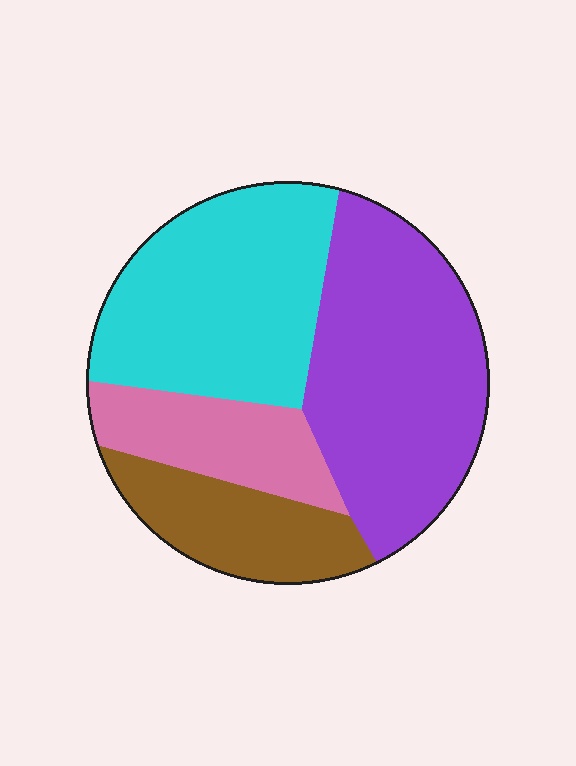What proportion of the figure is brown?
Brown takes up about one sixth (1/6) of the figure.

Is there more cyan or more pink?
Cyan.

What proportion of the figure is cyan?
Cyan takes up between a quarter and a half of the figure.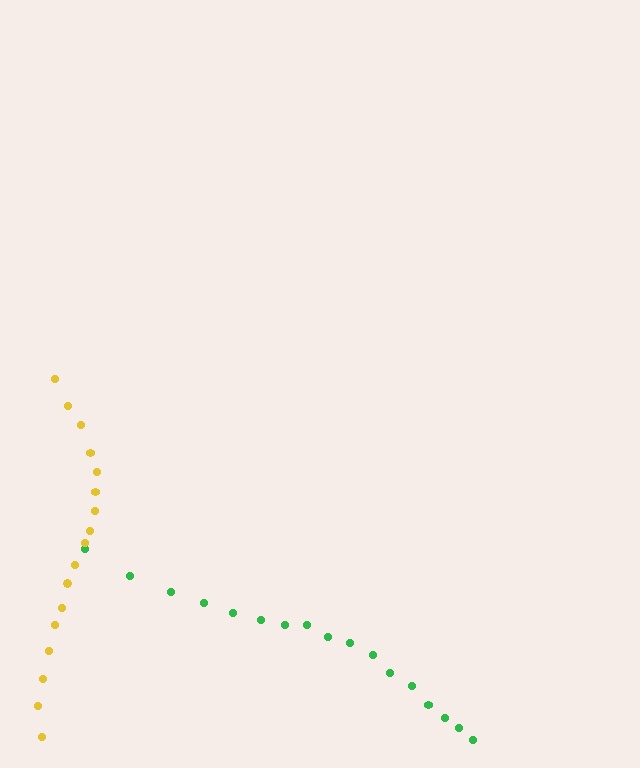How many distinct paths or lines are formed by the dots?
There are 2 distinct paths.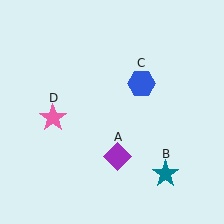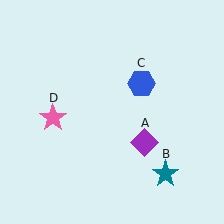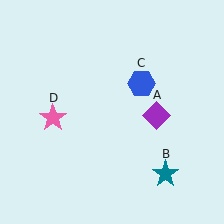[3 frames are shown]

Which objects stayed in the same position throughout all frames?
Teal star (object B) and blue hexagon (object C) and pink star (object D) remained stationary.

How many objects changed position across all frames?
1 object changed position: purple diamond (object A).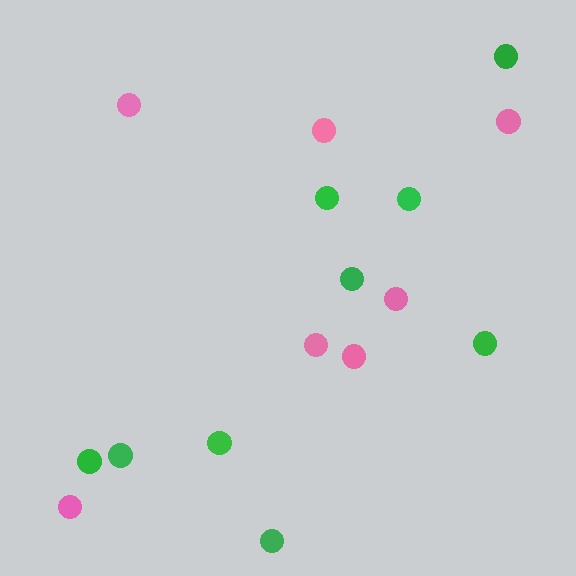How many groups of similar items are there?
There are 2 groups: one group of green circles (9) and one group of pink circles (7).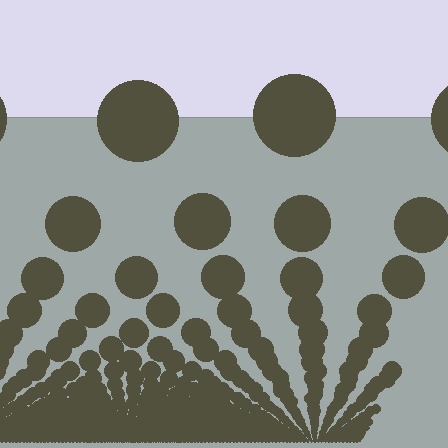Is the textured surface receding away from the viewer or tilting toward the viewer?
The surface appears to tilt toward the viewer. Texture elements get larger and sparser toward the top.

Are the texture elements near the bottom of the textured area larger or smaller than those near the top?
Smaller. The gradient is inverted — elements near the bottom are smaller and denser.